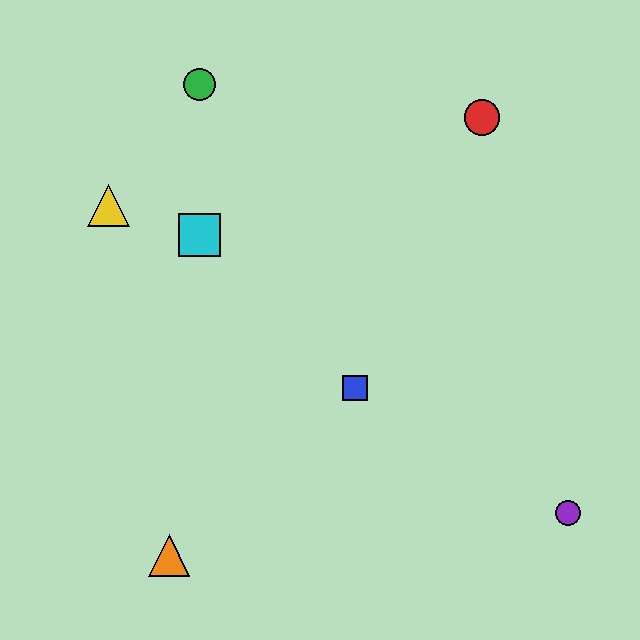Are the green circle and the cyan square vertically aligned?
Yes, both are at x≈199.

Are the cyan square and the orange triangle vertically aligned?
No, the cyan square is at x≈199 and the orange triangle is at x≈169.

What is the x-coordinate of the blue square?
The blue square is at x≈355.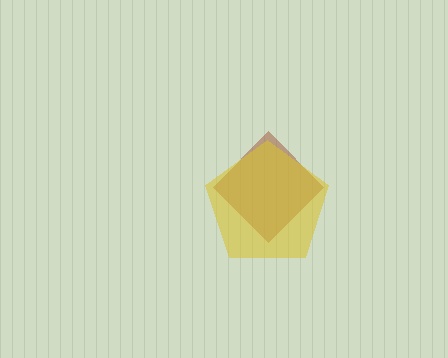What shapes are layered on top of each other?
The layered shapes are: a brown diamond, a yellow pentagon.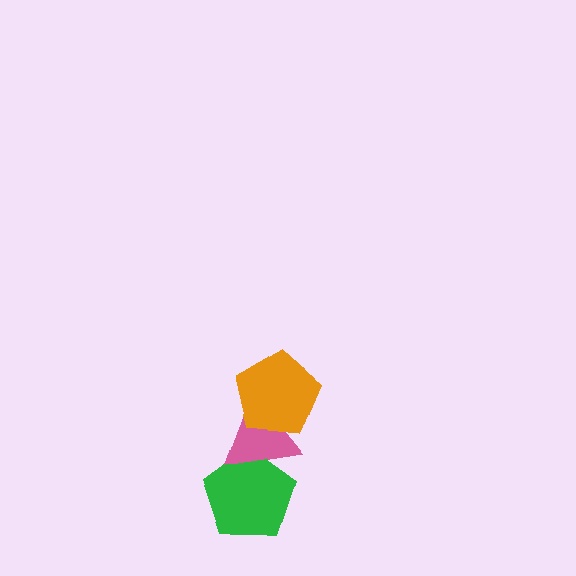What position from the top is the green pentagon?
The green pentagon is 3rd from the top.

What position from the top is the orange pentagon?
The orange pentagon is 1st from the top.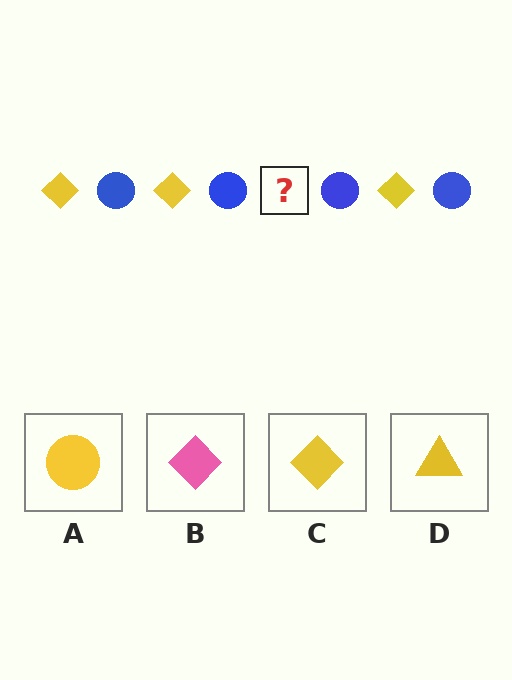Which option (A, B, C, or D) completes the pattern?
C.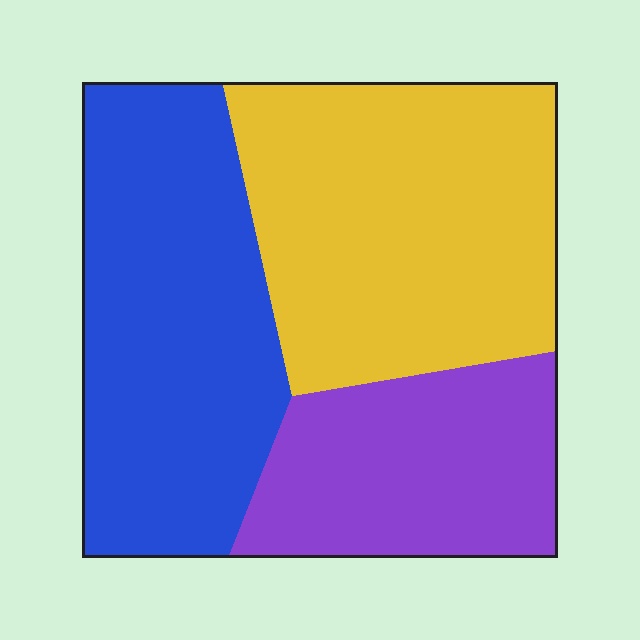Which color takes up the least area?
Purple, at roughly 25%.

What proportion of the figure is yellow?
Yellow covers 39% of the figure.